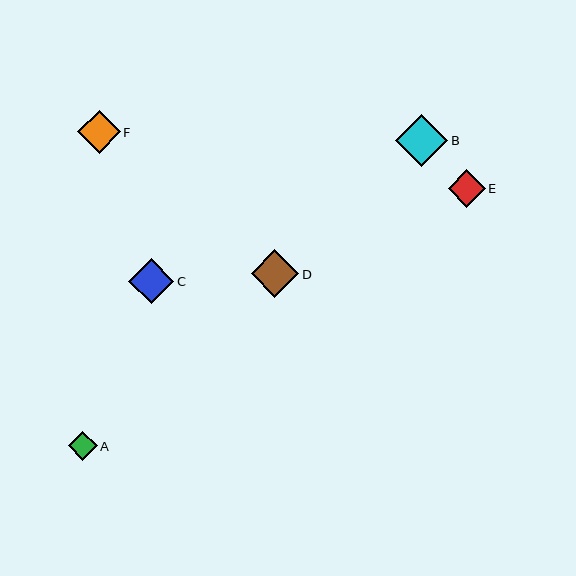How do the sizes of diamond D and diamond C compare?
Diamond D and diamond C are approximately the same size.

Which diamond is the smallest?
Diamond A is the smallest with a size of approximately 28 pixels.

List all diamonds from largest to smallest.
From largest to smallest: B, D, C, F, E, A.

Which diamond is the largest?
Diamond B is the largest with a size of approximately 52 pixels.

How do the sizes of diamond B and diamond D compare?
Diamond B and diamond D are approximately the same size.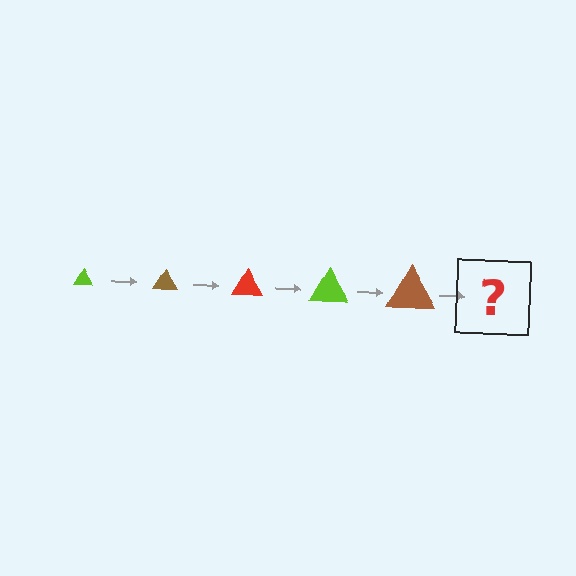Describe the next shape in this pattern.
It should be a red triangle, larger than the previous one.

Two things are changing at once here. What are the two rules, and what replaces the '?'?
The two rules are that the triangle grows larger each step and the color cycles through lime, brown, and red. The '?' should be a red triangle, larger than the previous one.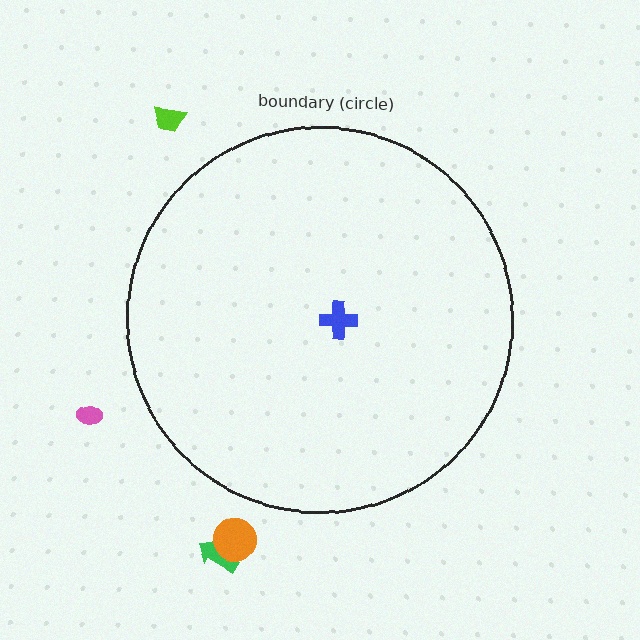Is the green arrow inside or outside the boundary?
Outside.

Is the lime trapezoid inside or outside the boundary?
Outside.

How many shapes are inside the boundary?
1 inside, 4 outside.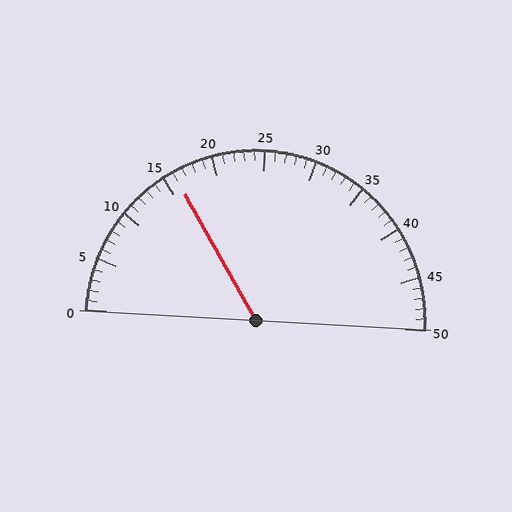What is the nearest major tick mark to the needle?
The nearest major tick mark is 15.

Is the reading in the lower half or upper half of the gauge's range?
The reading is in the lower half of the range (0 to 50).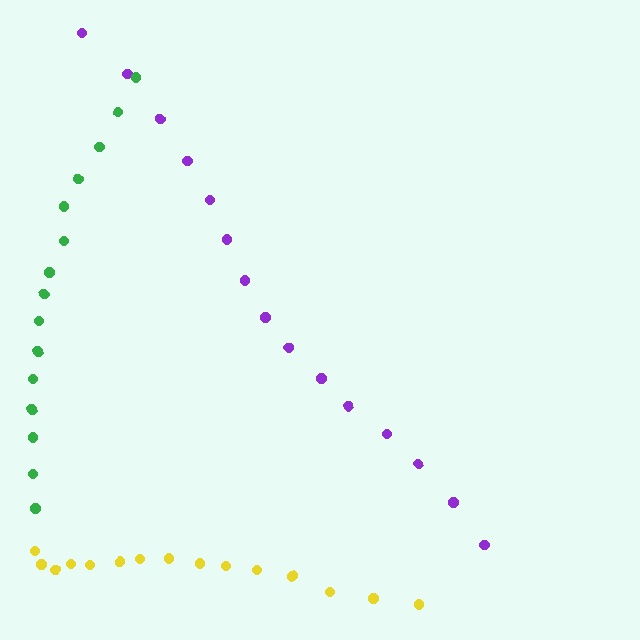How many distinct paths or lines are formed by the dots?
There are 3 distinct paths.